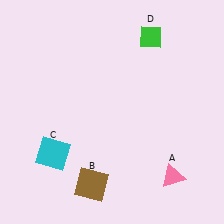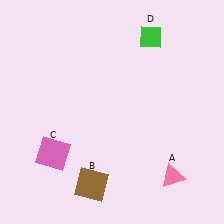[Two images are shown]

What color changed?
The square (C) changed from cyan in Image 1 to pink in Image 2.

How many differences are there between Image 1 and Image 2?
There is 1 difference between the two images.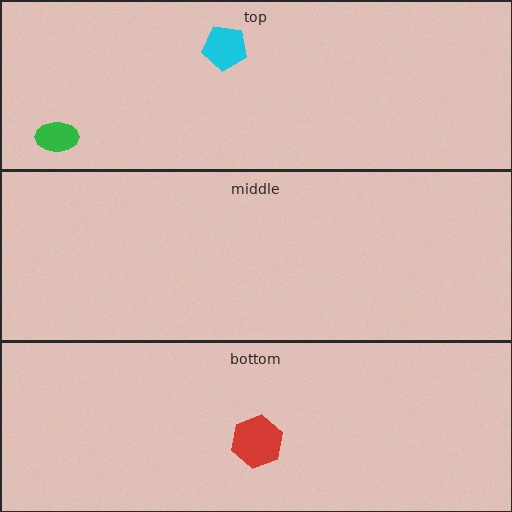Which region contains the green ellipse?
The top region.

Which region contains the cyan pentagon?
The top region.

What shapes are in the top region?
The green ellipse, the cyan pentagon.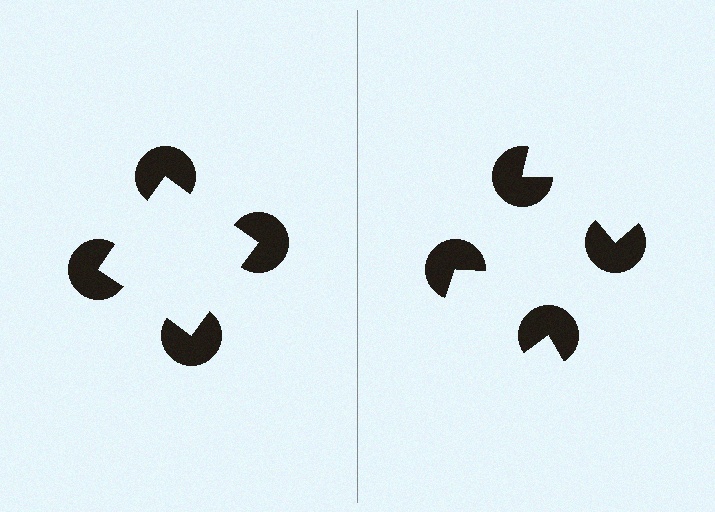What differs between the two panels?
The pac-man discs are positioned identically on both sides; only the wedge orientations differ. On the left they align to a square; on the right they are misaligned.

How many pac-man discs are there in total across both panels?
8 — 4 on each side.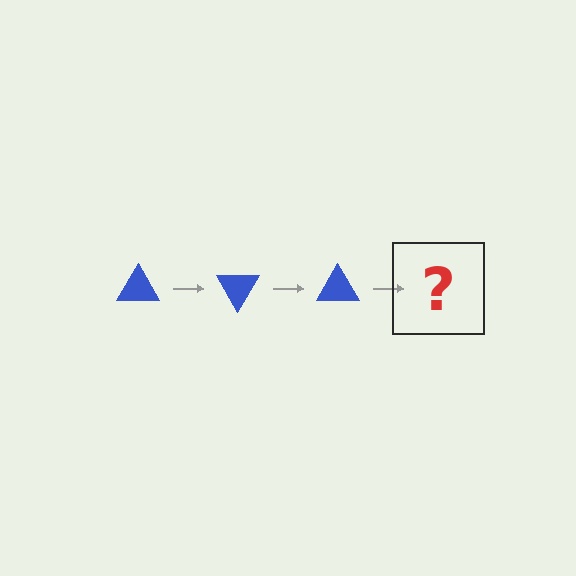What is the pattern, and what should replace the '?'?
The pattern is that the triangle rotates 60 degrees each step. The '?' should be a blue triangle rotated 180 degrees.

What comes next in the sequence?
The next element should be a blue triangle rotated 180 degrees.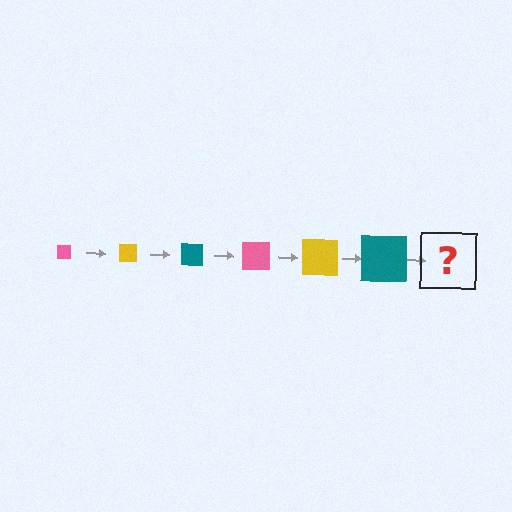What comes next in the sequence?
The next element should be a pink square, larger than the previous one.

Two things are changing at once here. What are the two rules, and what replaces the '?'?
The two rules are that the square grows larger each step and the color cycles through pink, yellow, and teal. The '?' should be a pink square, larger than the previous one.